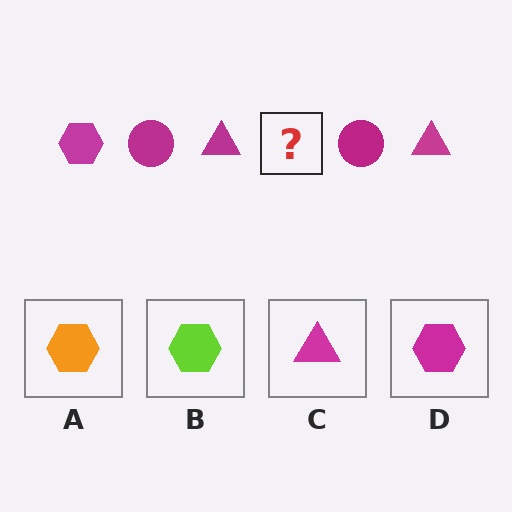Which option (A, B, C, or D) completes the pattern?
D.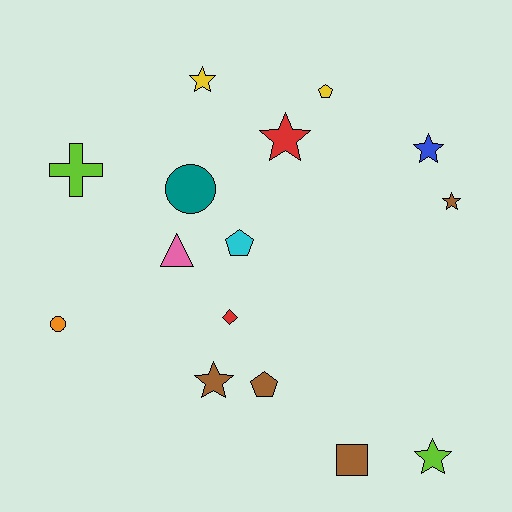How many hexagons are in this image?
There are no hexagons.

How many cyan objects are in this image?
There is 1 cyan object.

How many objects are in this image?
There are 15 objects.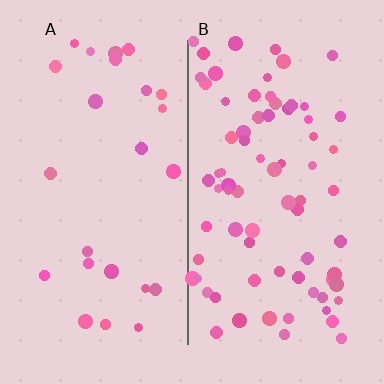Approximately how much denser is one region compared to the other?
Approximately 3.0× — region B over region A.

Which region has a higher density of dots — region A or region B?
B (the right).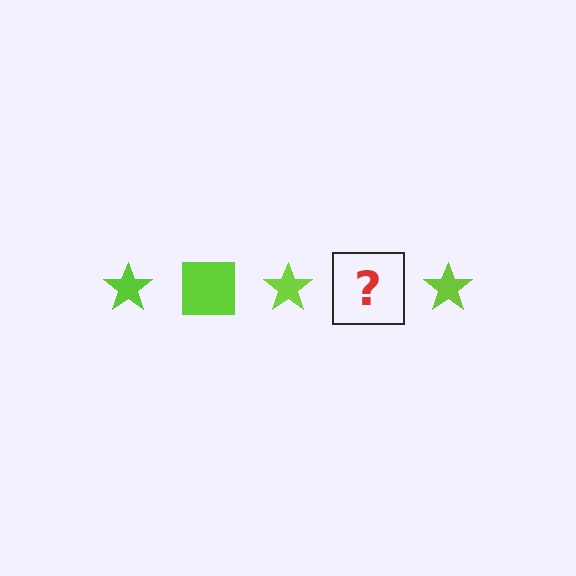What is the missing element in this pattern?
The missing element is a lime square.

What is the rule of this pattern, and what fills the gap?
The rule is that the pattern cycles through star, square shapes in lime. The gap should be filled with a lime square.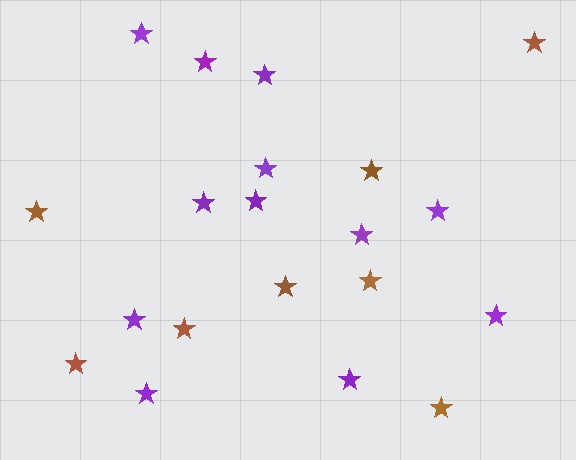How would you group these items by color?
There are 2 groups: one group of brown stars (8) and one group of purple stars (12).